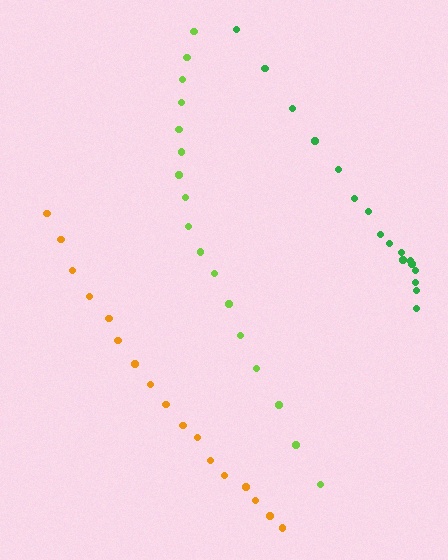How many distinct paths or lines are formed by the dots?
There are 3 distinct paths.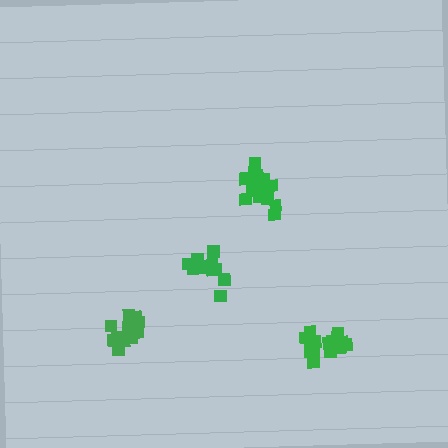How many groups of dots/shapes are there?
There are 4 groups.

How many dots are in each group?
Group 1: 18 dots, Group 2: 16 dots, Group 3: 13 dots, Group 4: 18 dots (65 total).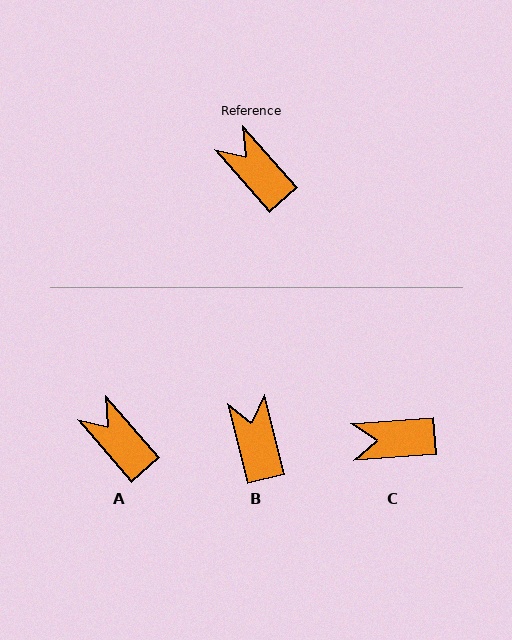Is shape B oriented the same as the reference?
No, it is off by about 27 degrees.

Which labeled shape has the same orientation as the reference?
A.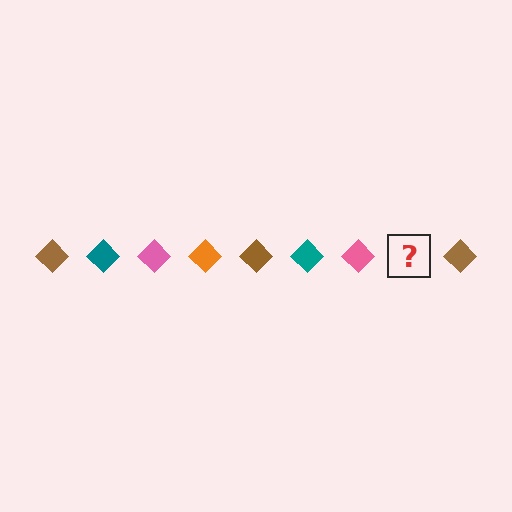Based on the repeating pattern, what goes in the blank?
The blank should be an orange diamond.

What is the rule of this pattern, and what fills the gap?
The rule is that the pattern cycles through brown, teal, pink, orange diamonds. The gap should be filled with an orange diamond.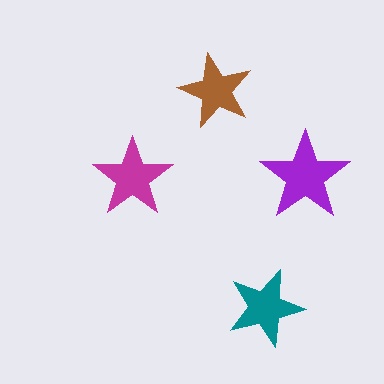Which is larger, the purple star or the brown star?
The purple one.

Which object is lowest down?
The teal star is bottommost.